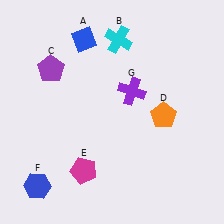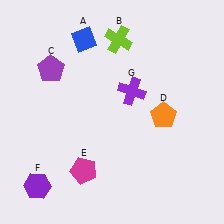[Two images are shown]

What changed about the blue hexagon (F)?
In Image 1, F is blue. In Image 2, it changed to purple.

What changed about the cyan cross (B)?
In Image 1, B is cyan. In Image 2, it changed to lime.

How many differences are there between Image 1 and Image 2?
There are 2 differences between the two images.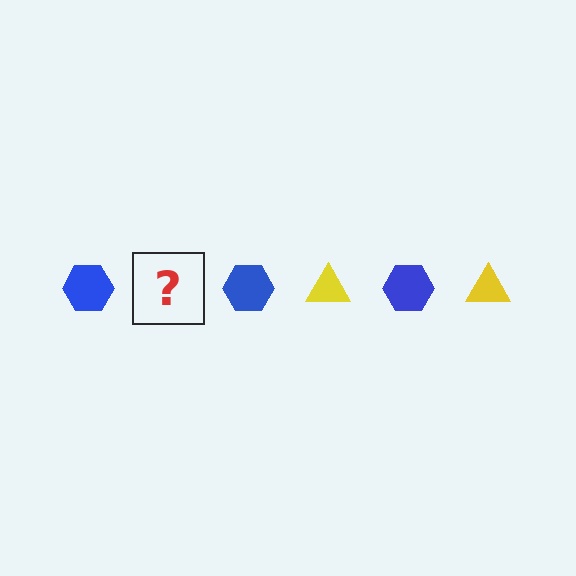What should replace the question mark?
The question mark should be replaced with a yellow triangle.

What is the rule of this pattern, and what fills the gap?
The rule is that the pattern alternates between blue hexagon and yellow triangle. The gap should be filled with a yellow triangle.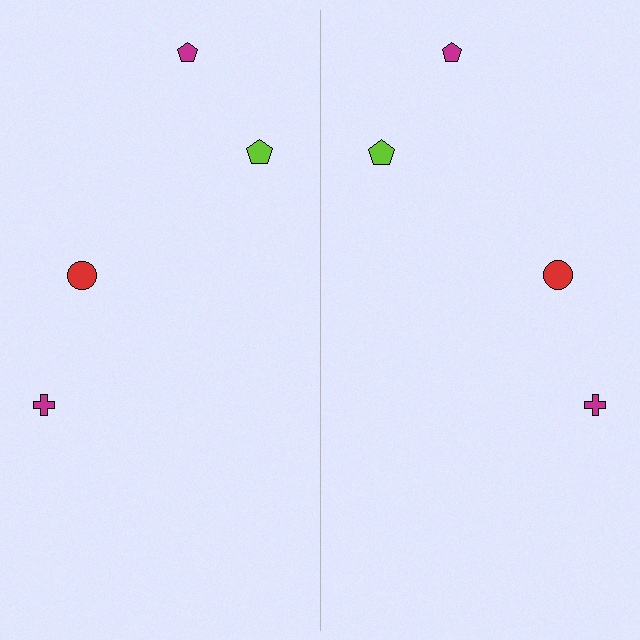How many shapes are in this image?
There are 8 shapes in this image.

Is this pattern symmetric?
Yes, this pattern has bilateral (reflection) symmetry.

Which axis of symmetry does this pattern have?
The pattern has a vertical axis of symmetry running through the center of the image.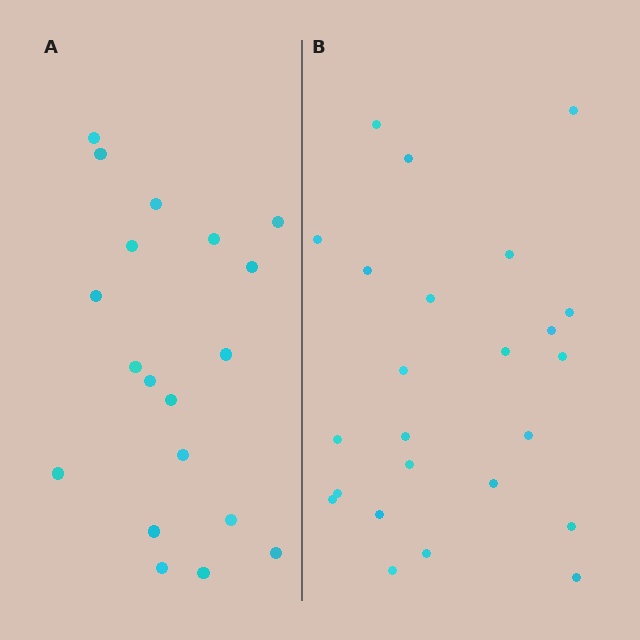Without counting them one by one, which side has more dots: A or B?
Region B (the right region) has more dots.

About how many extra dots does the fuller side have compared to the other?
Region B has about 5 more dots than region A.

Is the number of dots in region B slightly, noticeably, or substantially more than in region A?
Region B has noticeably more, but not dramatically so. The ratio is roughly 1.3 to 1.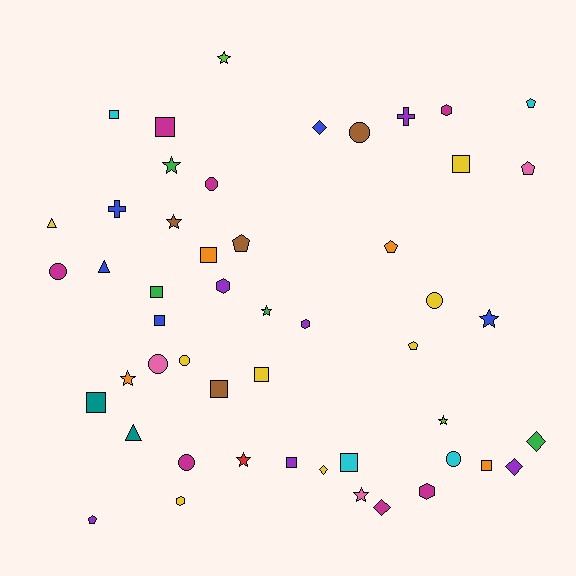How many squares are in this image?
There are 12 squares.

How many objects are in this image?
There are 50 objects.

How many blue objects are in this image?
There are 5 blue objects.